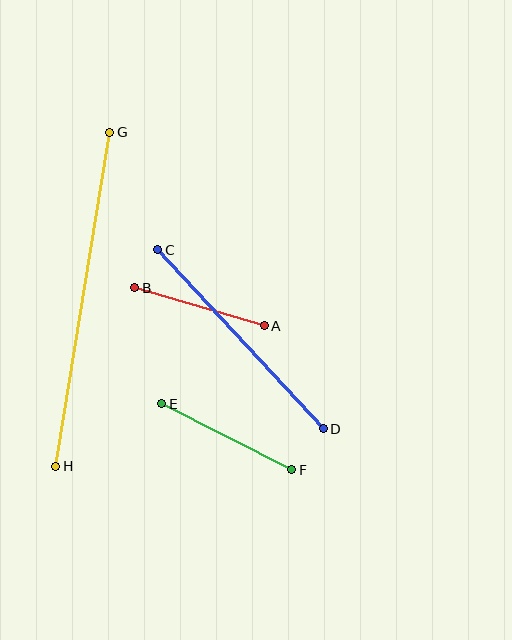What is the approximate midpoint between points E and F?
The midpoint is at approximately (227, 437) pixels.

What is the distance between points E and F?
The distance is approximately 146 pixels.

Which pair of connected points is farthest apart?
Points G and H are farthest apart.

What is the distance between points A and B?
The distance is approximately 135 pixels.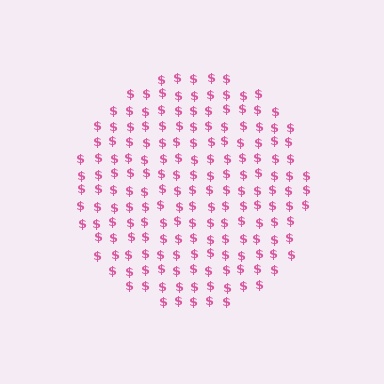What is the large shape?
The large shape is a circle.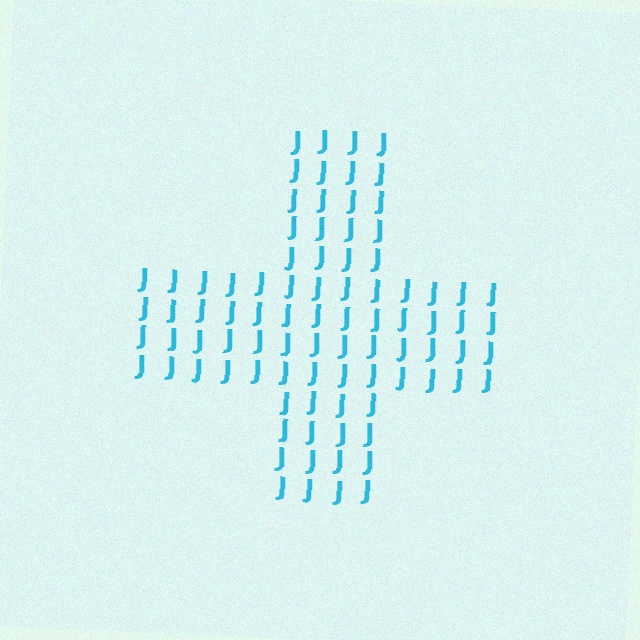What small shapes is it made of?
It is made of small letter J's.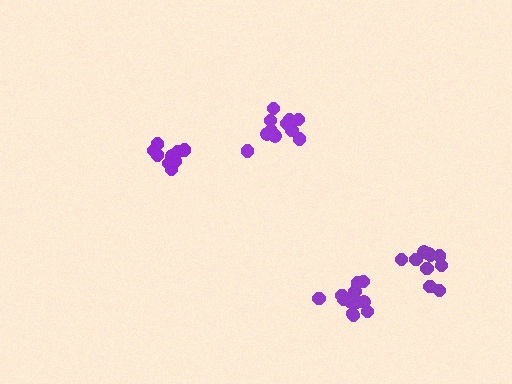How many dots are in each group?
Group 1: 9 dots, Group 2: 12 dots, Group 3: 11 dots, Group 4: 10 dots (42 total).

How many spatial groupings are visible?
There are 4 spatial groupings.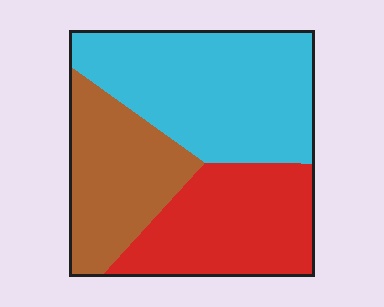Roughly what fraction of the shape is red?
Red covers roughly 30% of the shape.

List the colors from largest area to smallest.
From largest to smallest: cyan, red, brown.